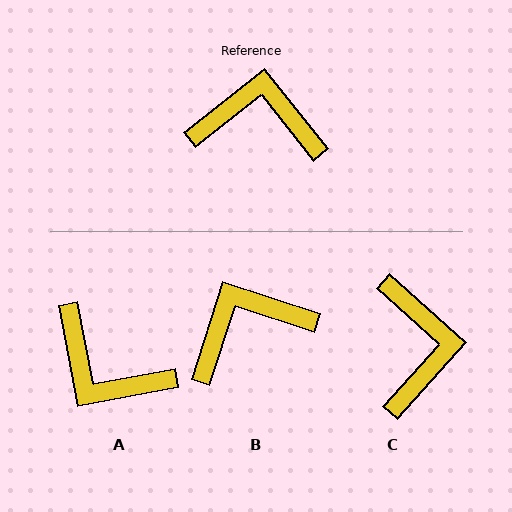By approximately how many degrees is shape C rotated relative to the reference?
Approximately 80 degrees clockwise.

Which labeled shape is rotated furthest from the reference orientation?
A, about 152 degrees away.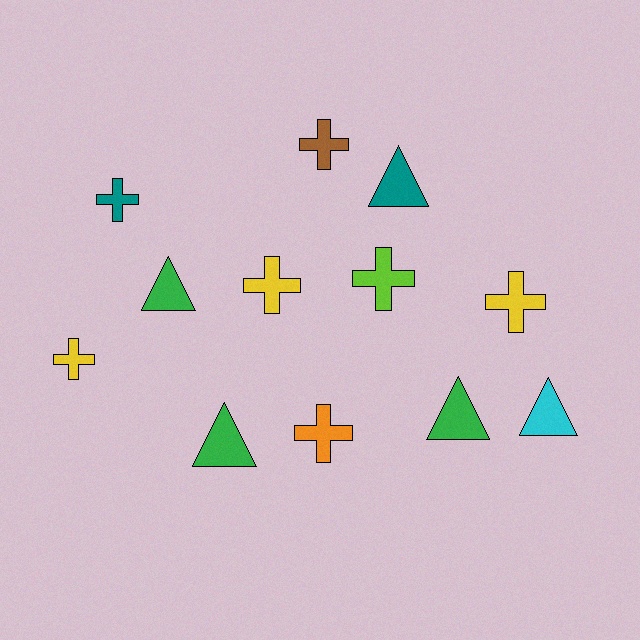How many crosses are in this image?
There are 7 crosses.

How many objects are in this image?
There are 12 objects.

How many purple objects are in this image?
There are no purple objects.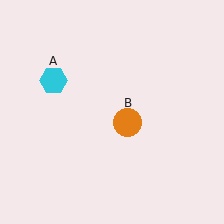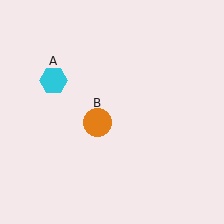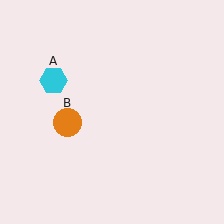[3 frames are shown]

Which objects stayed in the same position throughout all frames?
Cyan hexagon (object A) remained stationary.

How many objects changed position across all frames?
1 object changed position: orange circle (object B).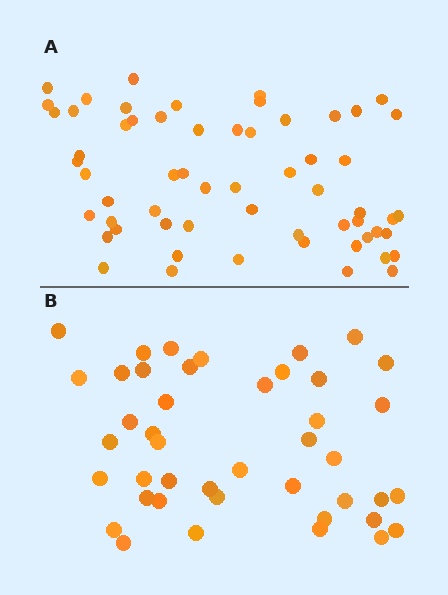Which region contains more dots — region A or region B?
Region A (the top region) has more dots.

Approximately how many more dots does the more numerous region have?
Region A has approximately 15 more dots than region B.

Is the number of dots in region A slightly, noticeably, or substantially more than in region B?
Region A has noticeably more, but not dramatically so. The ratio is roughly 1.4 to 1.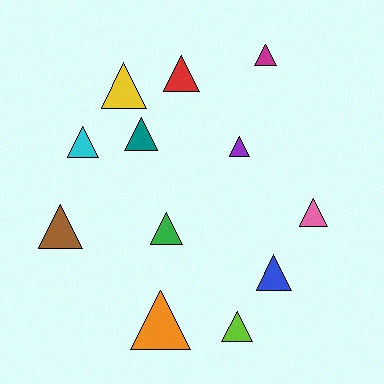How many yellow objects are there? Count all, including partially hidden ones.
There is 1 yellow object.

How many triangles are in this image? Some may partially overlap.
There are 12 triangles.